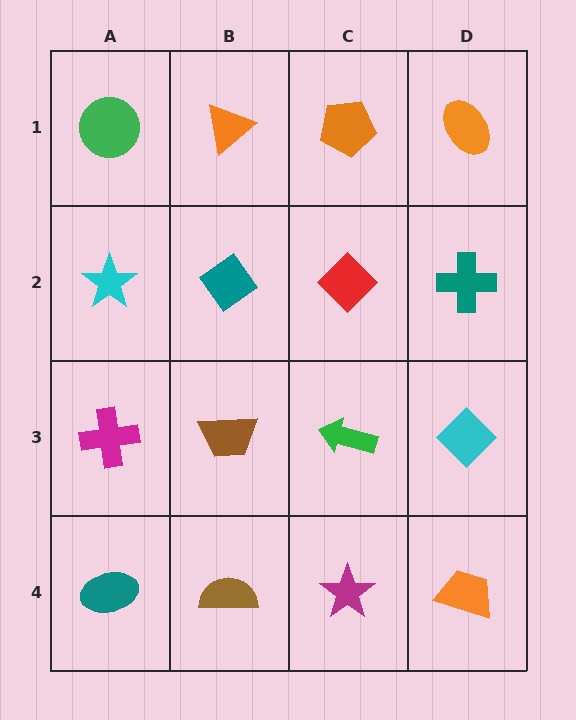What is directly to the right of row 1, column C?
An orange ellipse.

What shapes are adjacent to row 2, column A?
A green circle (row 1, column A), a magenta cross (row 3, column A), a teal diamond (row 2, column B).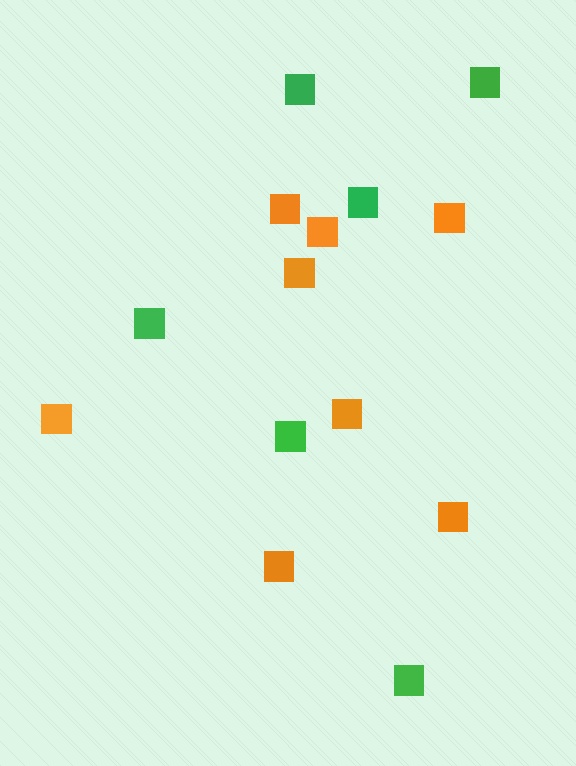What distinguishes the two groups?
There are 2 groups: one group of green squares (6) and one group of orange squares (8).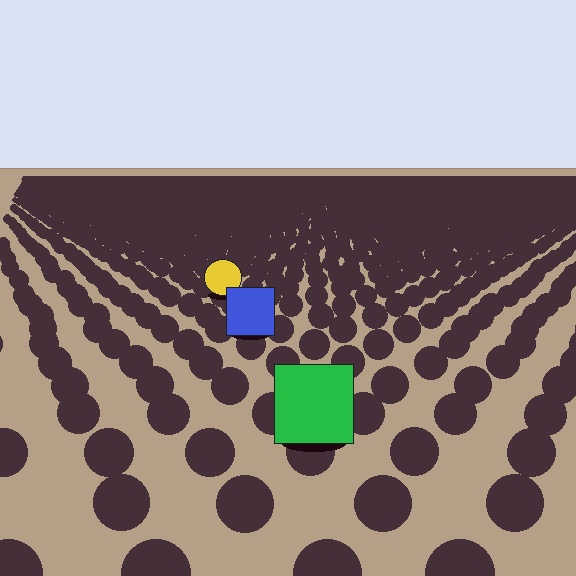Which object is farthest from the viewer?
The yellow circle is farthest from the viewer. It appears smaller and the ground texture around it is denser.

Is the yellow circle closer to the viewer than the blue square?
No. The blue square is closer — you can tell from the texture gradient: the ground texture is coarser near it.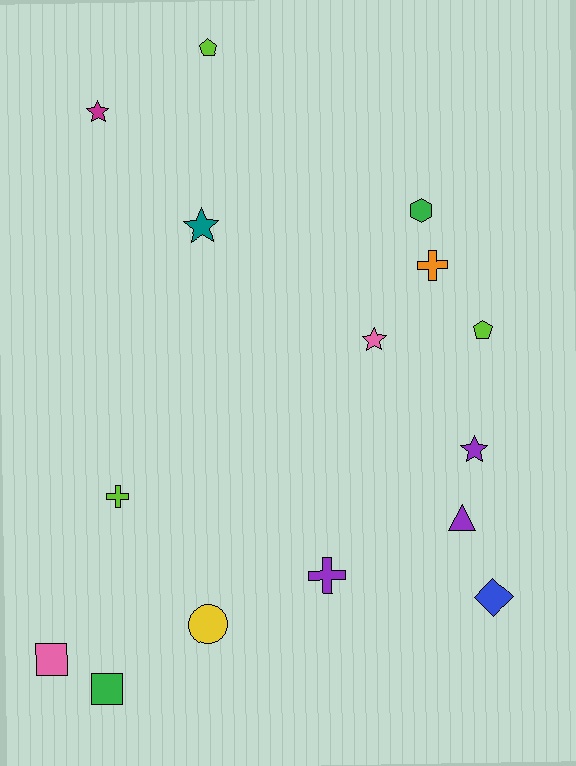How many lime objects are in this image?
There are 3 lime objects.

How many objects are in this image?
There are 15 objects.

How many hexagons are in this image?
There is 1 hexagon.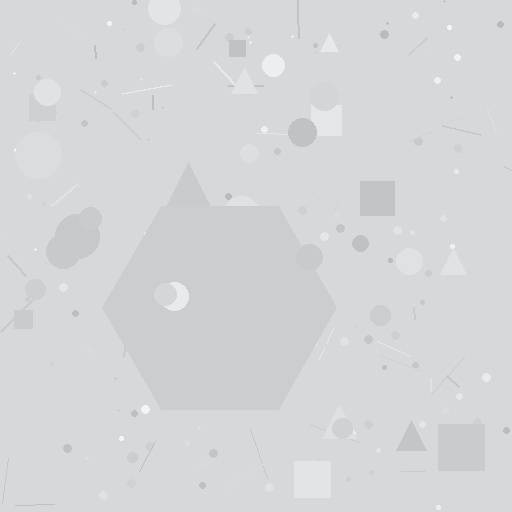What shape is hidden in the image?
A hexagon is hidden in the image.